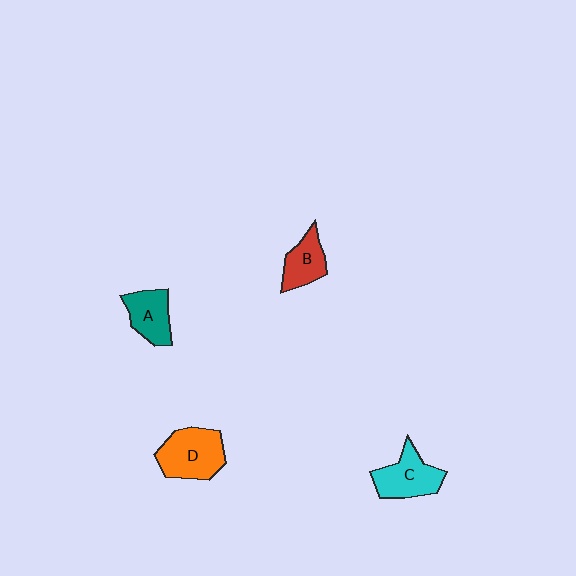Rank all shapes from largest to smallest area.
From largest to smallest: D (orange), C (cyan), A (teal), B (red).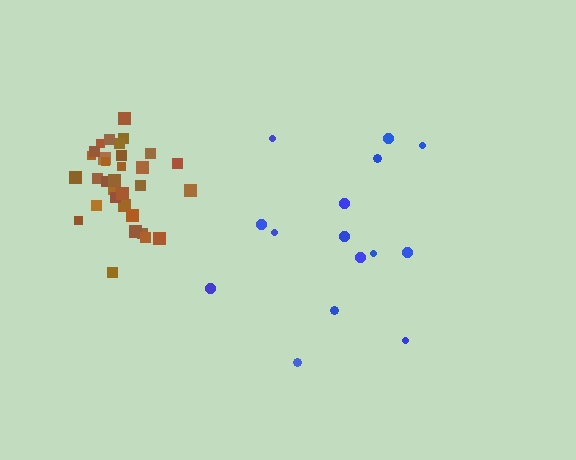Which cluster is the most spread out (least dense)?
Blue.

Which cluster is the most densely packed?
Brown.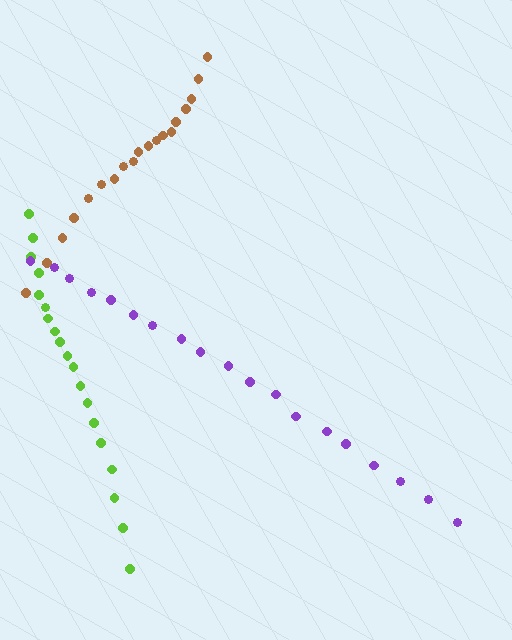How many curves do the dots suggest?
There are 3 distinct paths.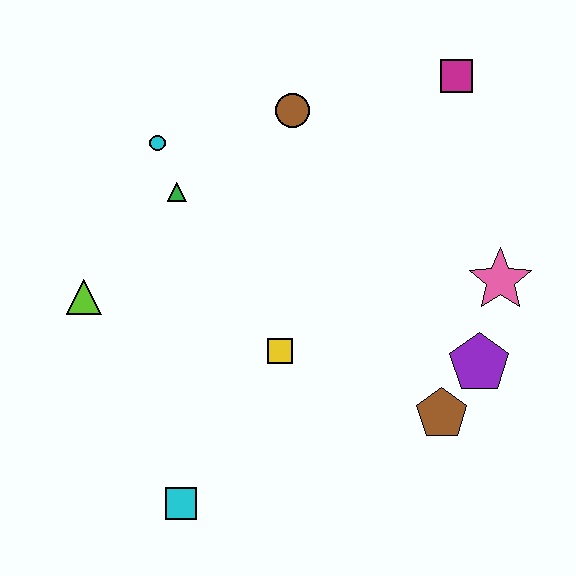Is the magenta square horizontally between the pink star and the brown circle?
Yes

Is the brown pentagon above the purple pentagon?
No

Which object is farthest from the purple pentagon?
The lime triangle is farthest from the purple pentagon.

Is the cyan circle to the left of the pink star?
Yes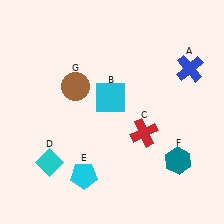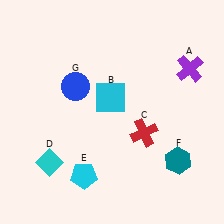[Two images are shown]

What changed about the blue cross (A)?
In Image 1, A is blue. In Image 2, it changed to purple.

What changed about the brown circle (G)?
In Image 1, G is brown. In Image 2, it changed to blue.